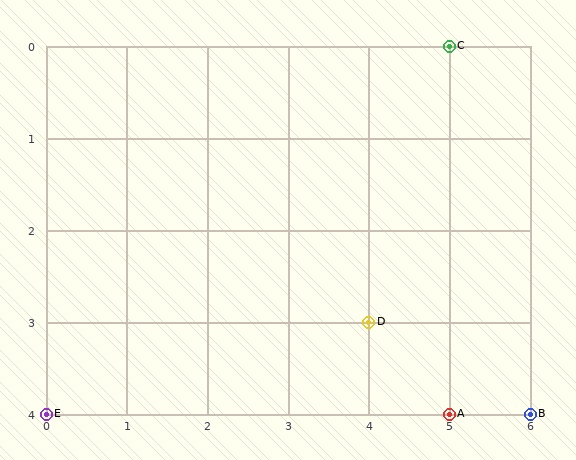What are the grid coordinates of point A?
Point A is at grid coordinates (5, 4).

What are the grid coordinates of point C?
Point C is at grid coordinates (5, 0).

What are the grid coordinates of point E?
Point E is at grid coordinates (0, 4).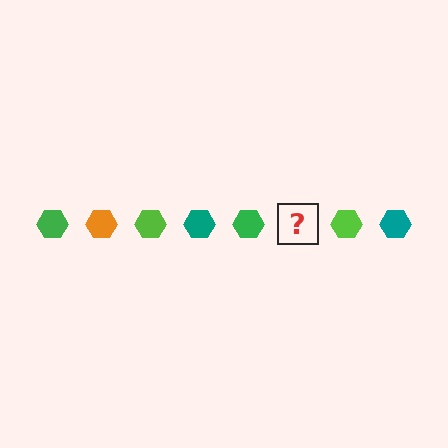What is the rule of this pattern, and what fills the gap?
The rule is that the pattern cycles through green, orange, lime, teal hexagons. The gap should be filled with an orange hexagon.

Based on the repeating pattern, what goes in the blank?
The blank should be an orange hexagon.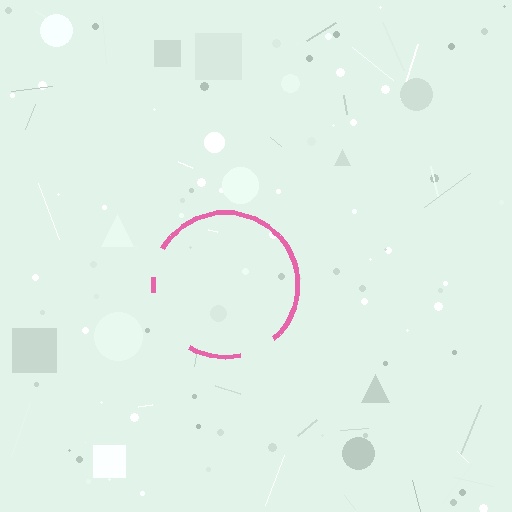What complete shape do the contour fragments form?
The contour fragments form a circle.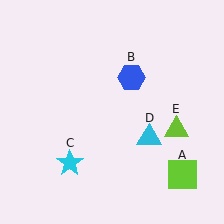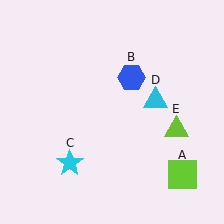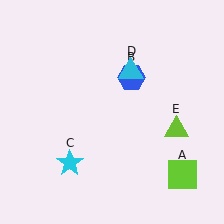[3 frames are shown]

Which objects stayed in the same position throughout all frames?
Lime square (object A) and blue hexagon (object B) and cyan star (object C) and lime triangle (object E) remained stationary.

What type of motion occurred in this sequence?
The cyan triangle (object D) rotated counterclockwise around the center of the scene.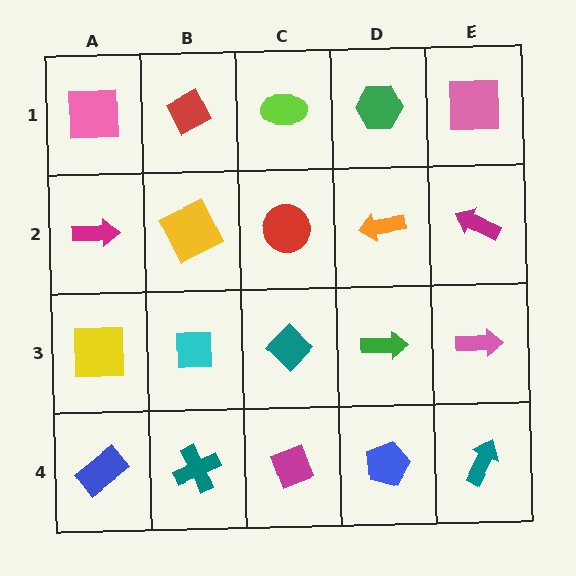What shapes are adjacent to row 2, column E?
A pink square (row 1, column E), a pink arrow (row 3, column E), an orange arrow (row 2, column D).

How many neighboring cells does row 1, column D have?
3.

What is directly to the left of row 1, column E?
A green hexagon.